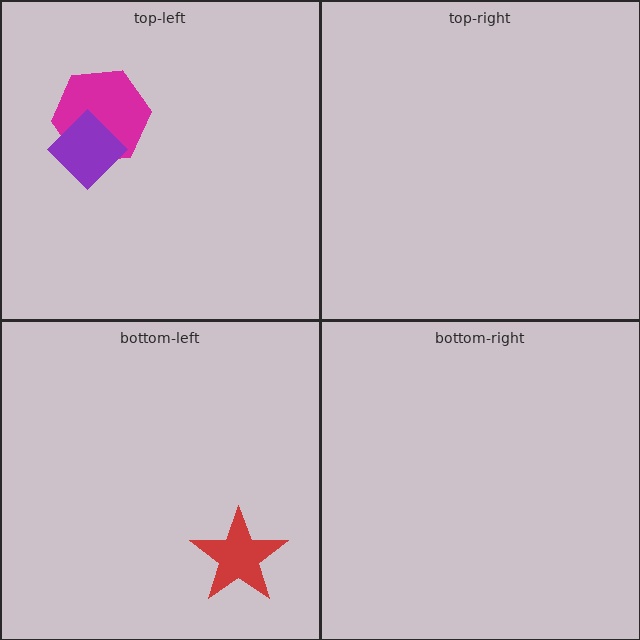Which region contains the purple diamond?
The top-left region.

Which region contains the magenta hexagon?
The top-left region.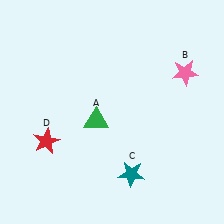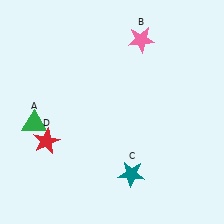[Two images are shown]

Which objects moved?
The objects that moved are: the green triangle (A), the pink star (B).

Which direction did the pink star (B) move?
The pink star (B) moved left.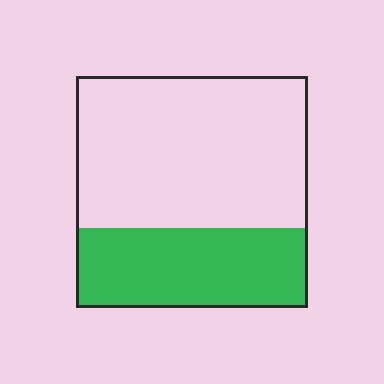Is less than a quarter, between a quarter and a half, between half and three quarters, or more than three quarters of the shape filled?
Between a quarter and a half.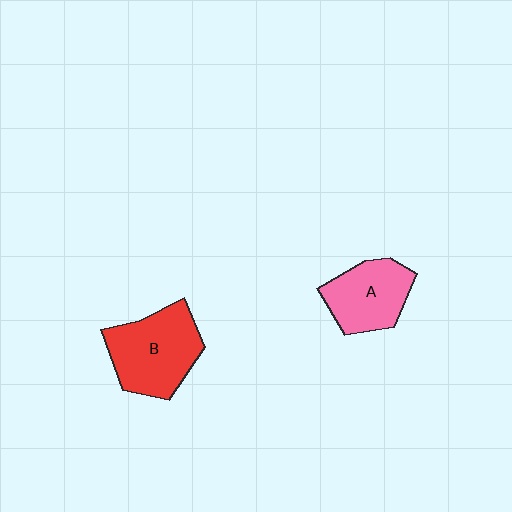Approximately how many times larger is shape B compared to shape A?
Approximately 1.3 times.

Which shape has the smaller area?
Shape A (pink).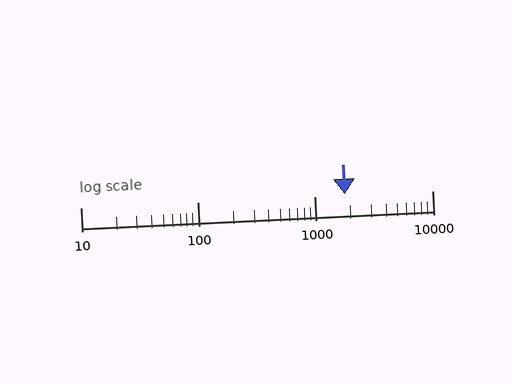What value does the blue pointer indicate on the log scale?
The pointer indicates approximately 1800.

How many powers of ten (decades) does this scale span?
The scale spans 3 decades, from 10 to 10000.